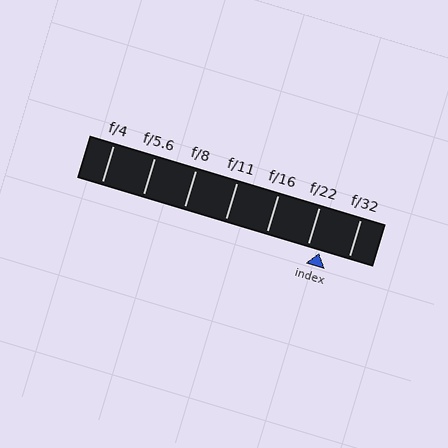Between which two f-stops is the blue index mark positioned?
The index mark is between f/22 and f/32.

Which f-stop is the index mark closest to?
The index mark is closest to f/22.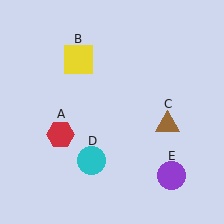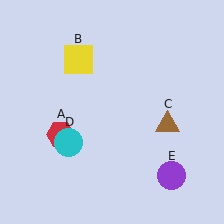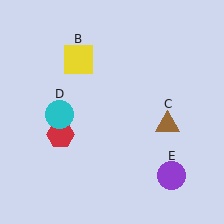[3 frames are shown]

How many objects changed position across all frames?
1 object changed position: cyan circle (object D).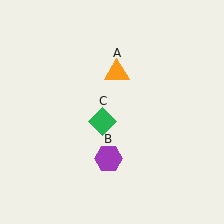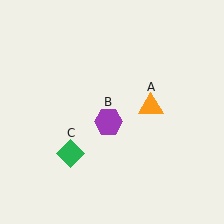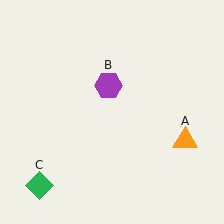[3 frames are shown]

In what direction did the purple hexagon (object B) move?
The purple hexagon (object B) moved up.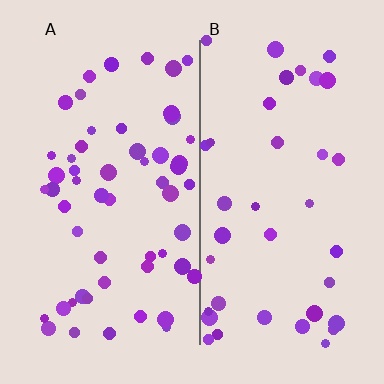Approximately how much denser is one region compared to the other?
Approximately 1.5× — region A over region B.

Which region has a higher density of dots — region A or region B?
A (the left).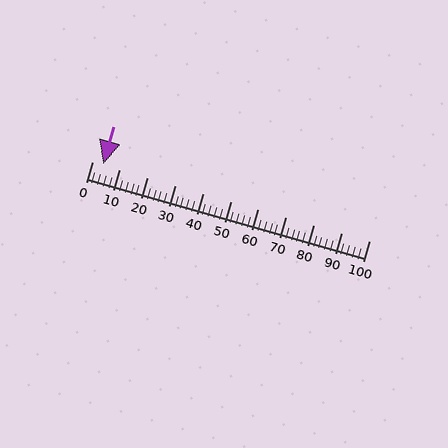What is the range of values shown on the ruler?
The ruler shows values from 0 to 100.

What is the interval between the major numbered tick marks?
The major tick marks are spaced 10 units apart.